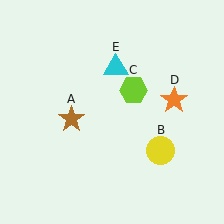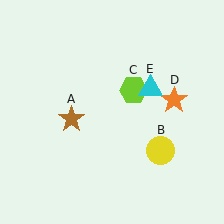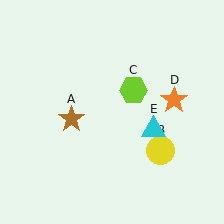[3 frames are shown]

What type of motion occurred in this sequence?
The cyan triangle (object E) rotated clockwise around the center of the scene.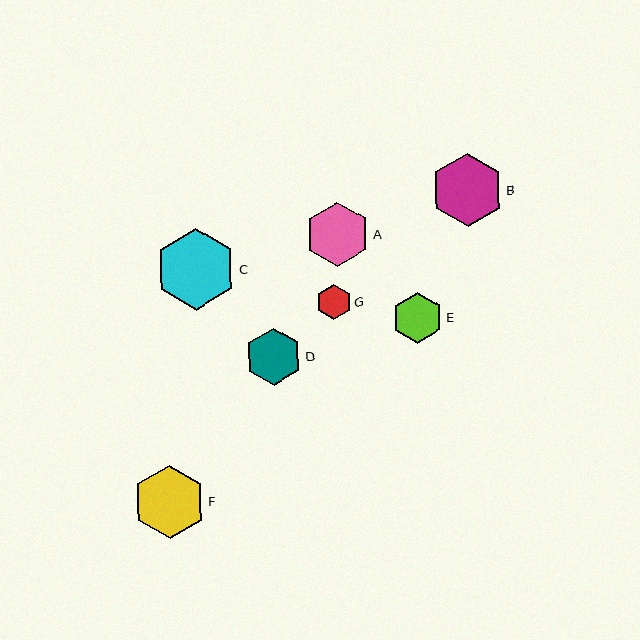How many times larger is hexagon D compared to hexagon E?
Hexagon D is approximately 1.1 times the size of hexagon E.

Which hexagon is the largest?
Hexagon C is the largest with a size of approximately 81 pixels.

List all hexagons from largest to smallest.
From largest to smallest: C, B, F, A, D, E, G.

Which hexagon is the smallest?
Hexagon G is the smallest with a size of approximately 36 pixels.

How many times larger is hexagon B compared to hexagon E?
Hexagon B is approximately 1.4 times the size of hexagon E.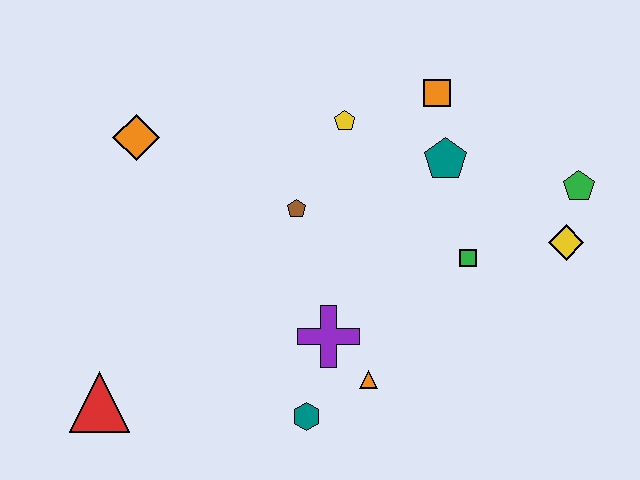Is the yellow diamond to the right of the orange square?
Yes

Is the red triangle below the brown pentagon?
Yes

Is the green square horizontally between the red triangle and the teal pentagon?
No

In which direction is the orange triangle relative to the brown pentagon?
The orange triangle is below the brown pentagon.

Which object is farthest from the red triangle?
The green pentagon is farthest from the red triangle.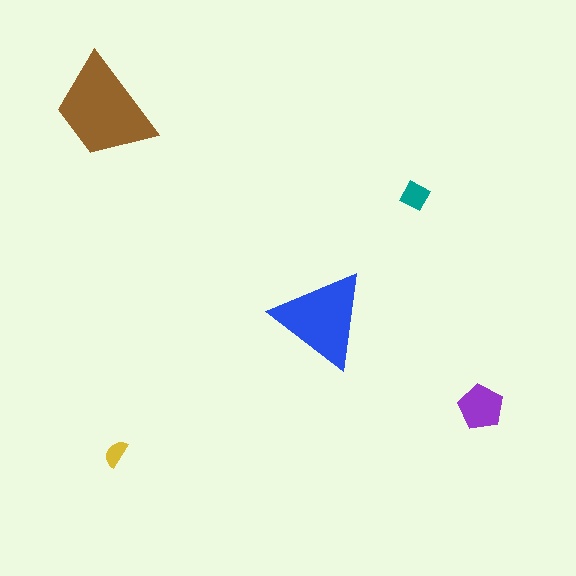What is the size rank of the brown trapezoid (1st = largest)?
1st.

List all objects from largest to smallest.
The brown trapezoid, the blue triangle, the purple pentagon, the teal diamond, the yellow semicircle.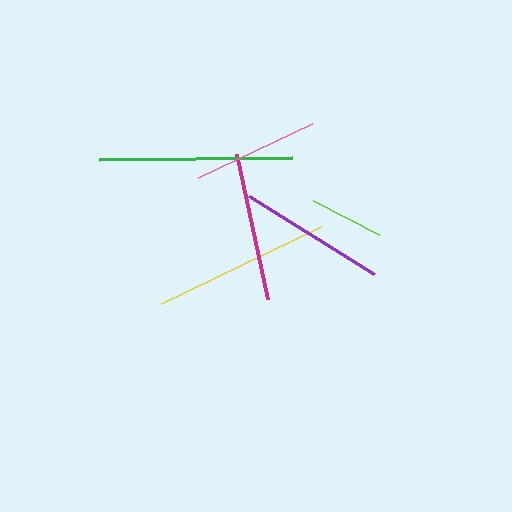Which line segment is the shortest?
The lime line is the shortest at approximately 74 pixels.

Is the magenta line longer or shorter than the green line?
The green line is longer than the magenta line.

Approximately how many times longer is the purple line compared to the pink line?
The purple line is approximately 1.2 times the length of the pink line.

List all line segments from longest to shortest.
From longest to shortest: green, yellow, magenta, purple, pink, lime.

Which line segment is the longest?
The green line is the longest at approximately 194 pixels.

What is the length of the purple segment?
The purple segment is approximately 148 pixels long.